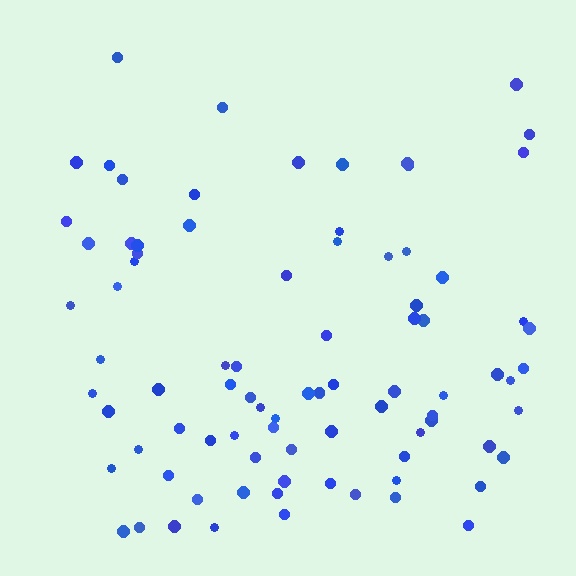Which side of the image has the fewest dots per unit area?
The top.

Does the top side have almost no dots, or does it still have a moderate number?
Still a moderate number, just noticeably fewer than the bottom.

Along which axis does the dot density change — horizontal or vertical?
Vertical.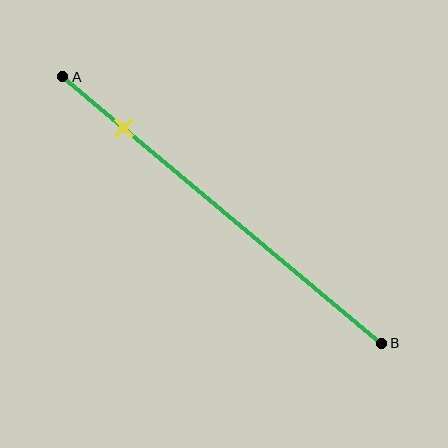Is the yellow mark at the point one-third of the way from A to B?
No, the mark is at about 20% from A, not at the 33% one-third point.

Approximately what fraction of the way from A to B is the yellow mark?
The yellow mark is approximately 20% of the way from A to B.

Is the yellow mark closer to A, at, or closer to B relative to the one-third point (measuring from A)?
The yellow mark is closer to point A than the one-third point of segment AB.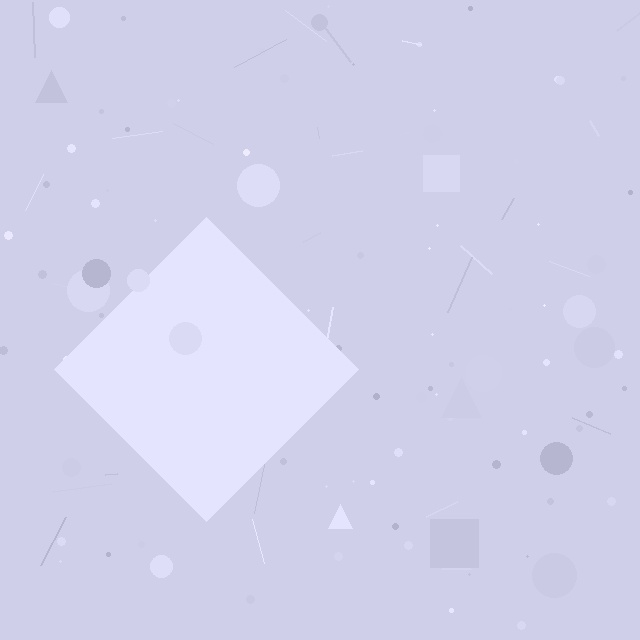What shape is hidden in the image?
A diamond is hidden in the image.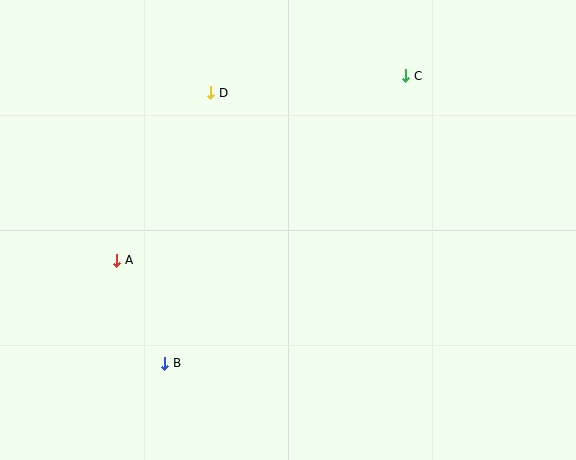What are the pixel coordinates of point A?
Point A is at (117, 260).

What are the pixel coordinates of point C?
Point C is at (406, 76).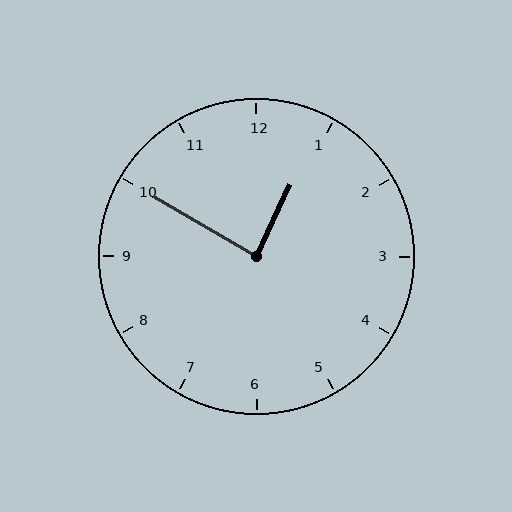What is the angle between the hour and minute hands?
Approximately 85 degrees.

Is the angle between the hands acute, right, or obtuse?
It is right.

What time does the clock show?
12:50.